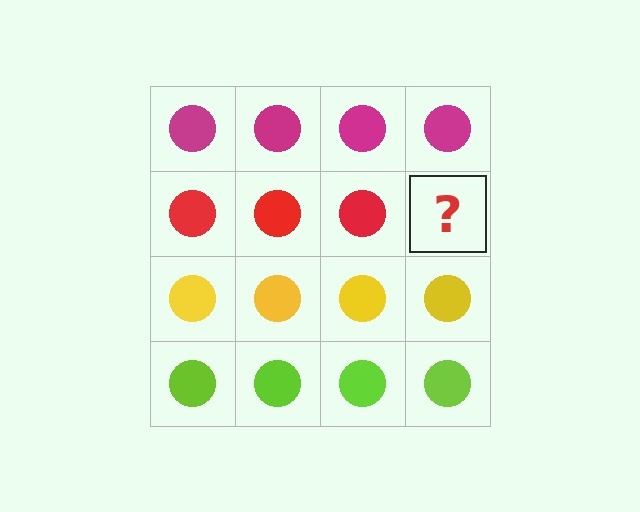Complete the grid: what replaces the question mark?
The question mark should be replaced with a red circle.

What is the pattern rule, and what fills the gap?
The rule is that each row has a consistent color. The gap should be filled with a red circle.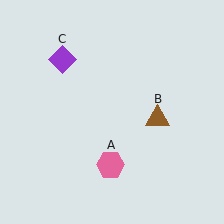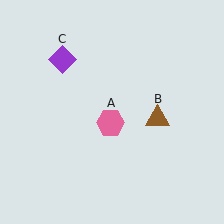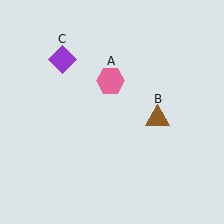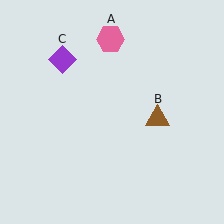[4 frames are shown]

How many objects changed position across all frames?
1 object changed position: pink hexagon (object A).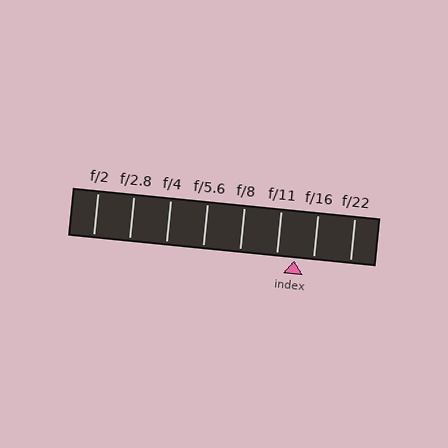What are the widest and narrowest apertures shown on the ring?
The widest aperture shown is f/2 and the narrowest is f/22.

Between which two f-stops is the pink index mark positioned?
The index mark is between f/11 and f/16.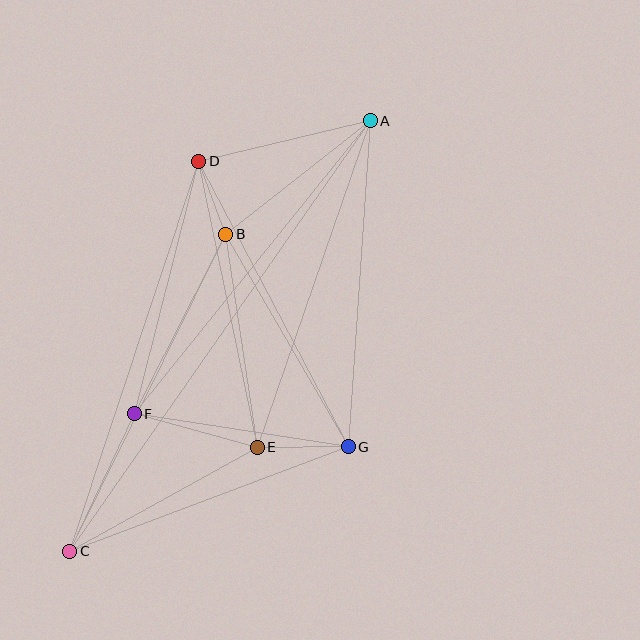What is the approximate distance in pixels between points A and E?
The distance between A and E is approximately 346 pixels.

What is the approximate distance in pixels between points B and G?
The distance between B and G is approximately 245 pixels.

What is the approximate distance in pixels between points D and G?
The distance between D and G is approximately 322 pixels.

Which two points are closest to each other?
Points B and D are closest to each other.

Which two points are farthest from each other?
Points A and C are farthest from each other.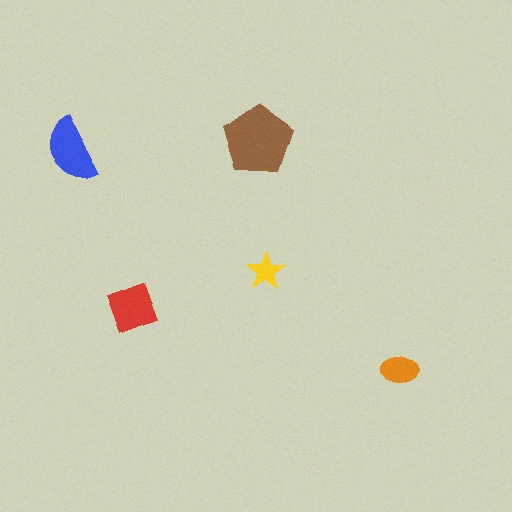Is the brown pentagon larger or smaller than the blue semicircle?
Larger.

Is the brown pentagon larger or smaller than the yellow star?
Larger.